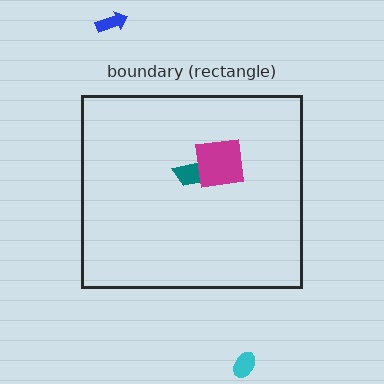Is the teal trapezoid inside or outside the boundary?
Inside.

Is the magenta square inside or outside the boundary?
Inside.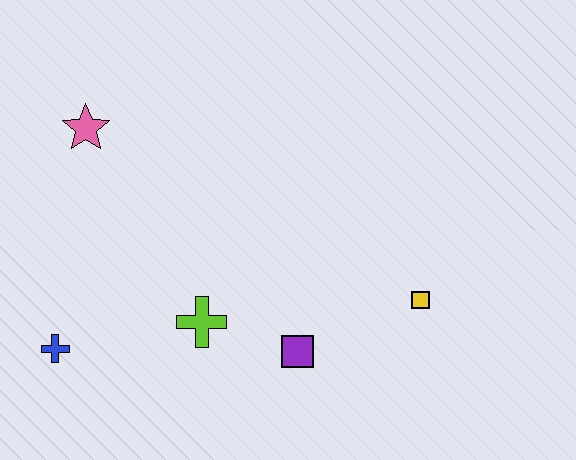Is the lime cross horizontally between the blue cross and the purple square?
Yes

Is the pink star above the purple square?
Yes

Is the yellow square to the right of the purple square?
Yes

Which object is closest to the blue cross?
The lime cross is closest to the blue cross.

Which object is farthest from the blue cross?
The yellow square is farthest from the blue cross.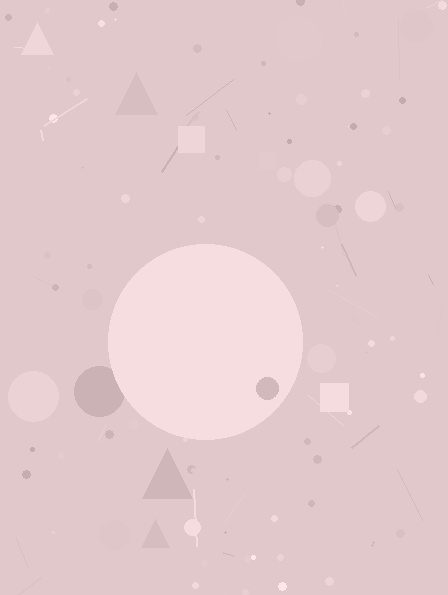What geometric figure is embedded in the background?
A circle is embedded in the background.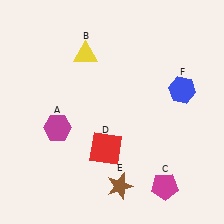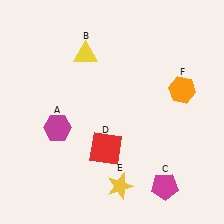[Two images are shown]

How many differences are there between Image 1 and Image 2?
There are 2 differences between the two images.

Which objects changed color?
E changed from brown to yellow. F changed from blue to orange.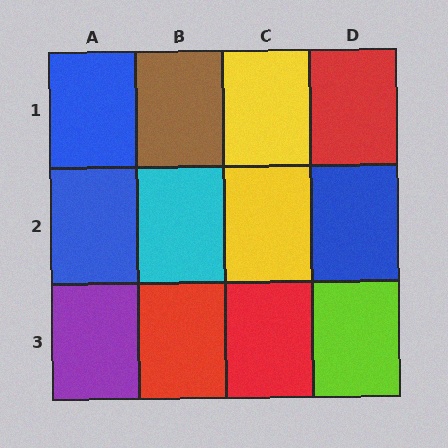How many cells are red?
3 cells are red.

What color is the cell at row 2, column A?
Blue.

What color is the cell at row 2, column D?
Blue.